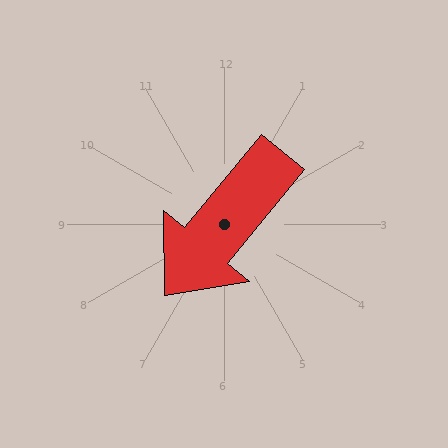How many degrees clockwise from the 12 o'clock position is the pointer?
Approximately 220 degrees.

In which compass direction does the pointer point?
Southwest.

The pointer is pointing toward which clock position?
Roughly 7 o'clock.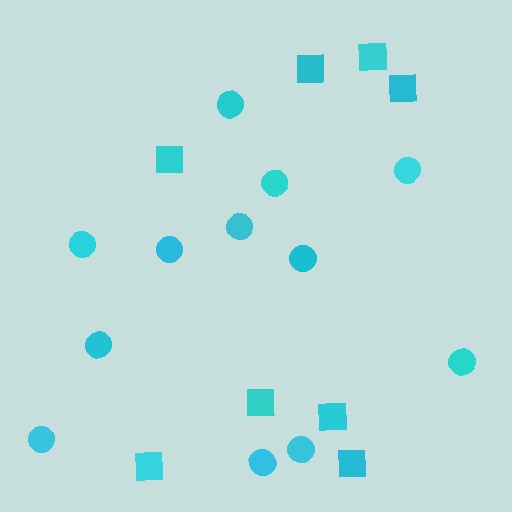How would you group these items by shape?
There are 2 groups: one group of circles (12) and one group of squares (8).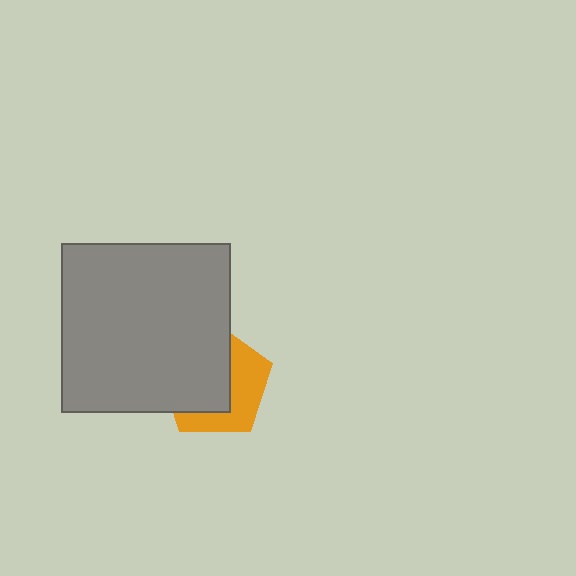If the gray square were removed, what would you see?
You would see the complete orange pentagon.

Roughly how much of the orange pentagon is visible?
A small part of it is visible (roughly 42%).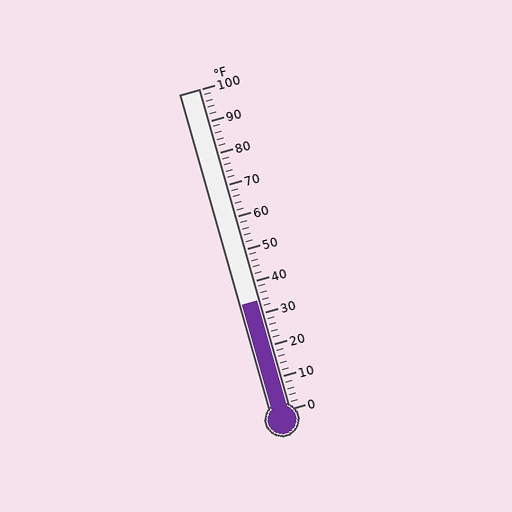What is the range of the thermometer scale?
The thermometer scale ranges from 0°F to 100°F.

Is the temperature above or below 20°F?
The temperature is above 20°F.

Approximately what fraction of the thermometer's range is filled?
The thermometer is filled to approximately 35% of its range.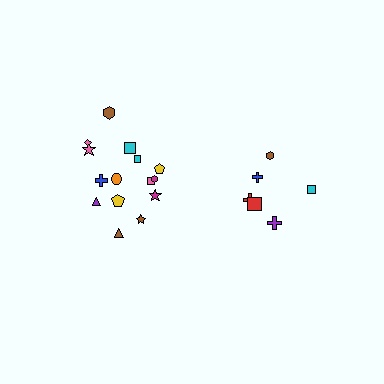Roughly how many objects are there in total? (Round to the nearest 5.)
Roughly 20 objects in total.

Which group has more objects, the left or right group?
The left group.